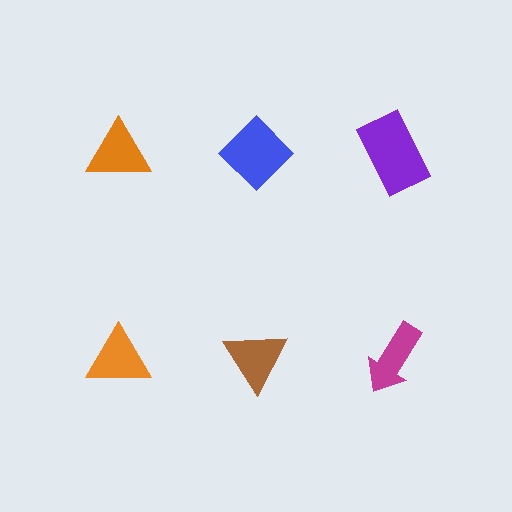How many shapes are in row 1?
3 shapes.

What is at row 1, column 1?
An orange triangle.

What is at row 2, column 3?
A magenta arrow.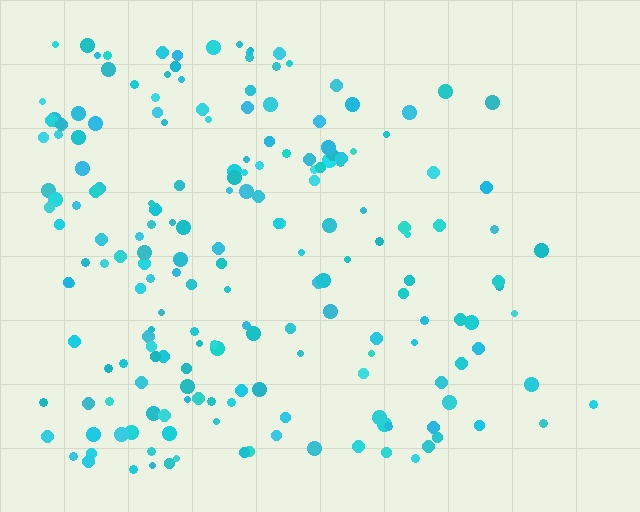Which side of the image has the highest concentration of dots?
The left.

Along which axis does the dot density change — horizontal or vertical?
Horizontal.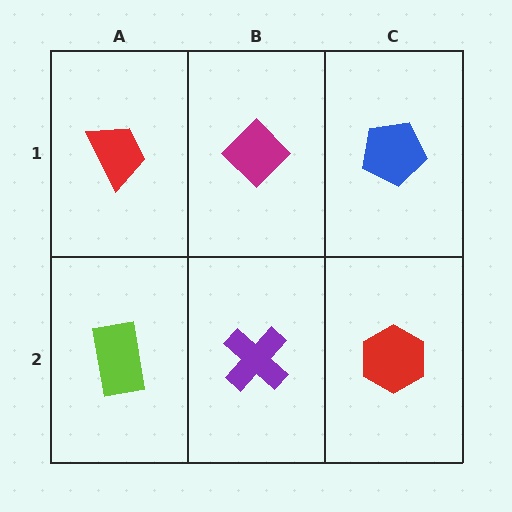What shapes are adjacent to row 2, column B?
A magenta diamond (row 1, column B), a lime rectangle (row 2, column A), a red hexagon (row 2, column C).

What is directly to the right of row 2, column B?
A red hexagon.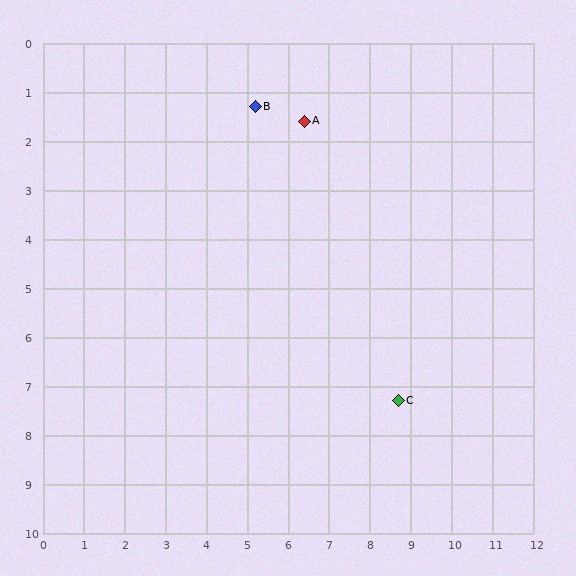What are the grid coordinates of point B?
Point B is at approximately (5.2, 1.3).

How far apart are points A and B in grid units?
Points A and B are about 1.2 grid units apart.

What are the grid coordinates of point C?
Point C is at approximately (8.7, 7.3).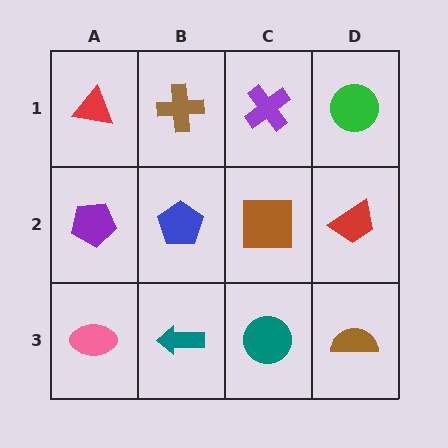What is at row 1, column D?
A green circle.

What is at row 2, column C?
A brown square.